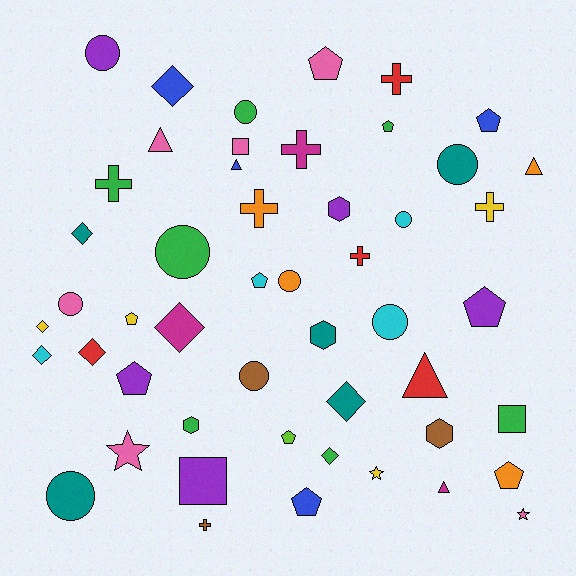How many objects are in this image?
There are 50 objects.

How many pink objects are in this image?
There are 6 pink objects.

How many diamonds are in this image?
There are 8 diamonds.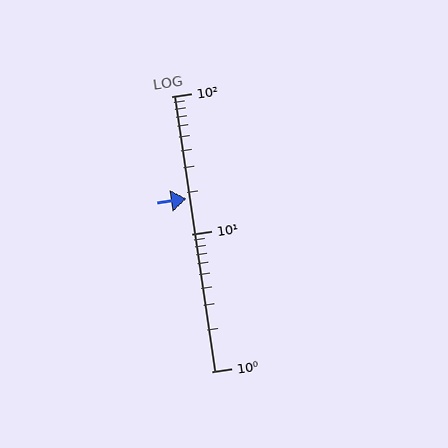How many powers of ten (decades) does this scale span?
The scale spans 2 decades, from 1 to 100.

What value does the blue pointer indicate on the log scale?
The pointer indicates approximately 18.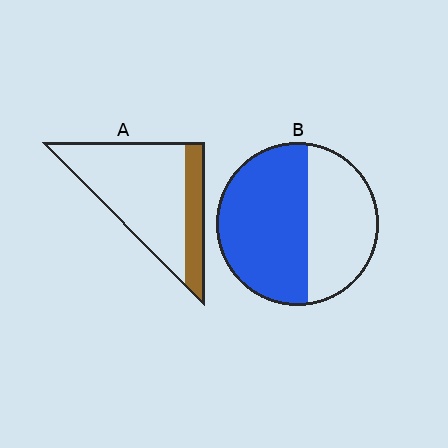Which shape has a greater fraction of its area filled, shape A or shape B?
Shape B.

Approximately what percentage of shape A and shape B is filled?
A is approximately 25% and B is approximately 60%.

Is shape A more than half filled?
No.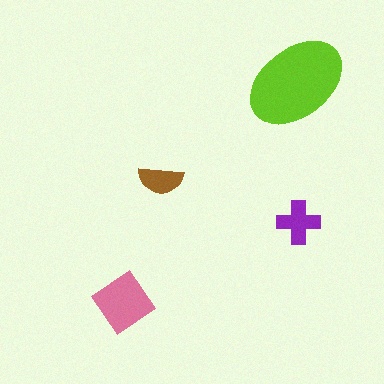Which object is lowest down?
The pink diamond is bottommost.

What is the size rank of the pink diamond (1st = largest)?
2nd.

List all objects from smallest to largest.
The brown semicircle, the purple cross, the pink diamond, the lime ellipse.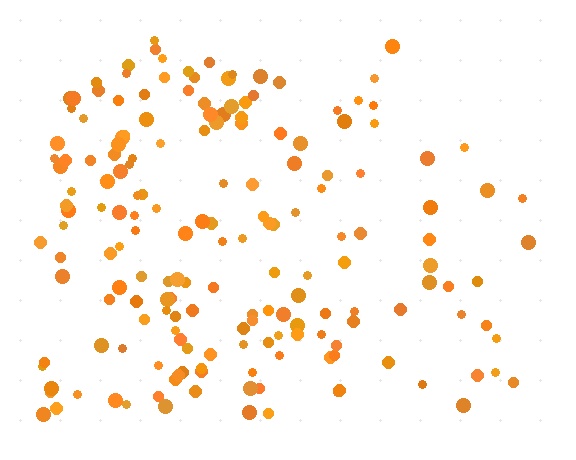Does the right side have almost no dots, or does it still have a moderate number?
Still a moderate number, just noticeably fewer than the left.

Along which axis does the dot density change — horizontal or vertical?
Horizontal.